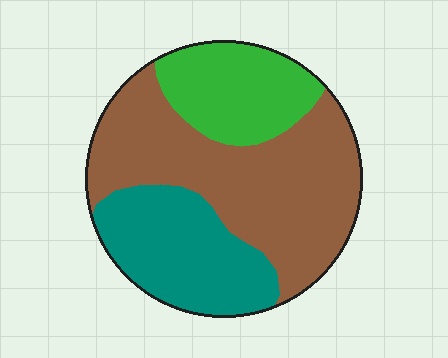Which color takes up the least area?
Green, at roughly 20%.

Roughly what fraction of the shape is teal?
Teal takes up about one quarter (1/4) of the shape.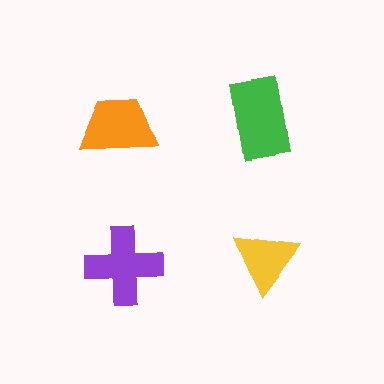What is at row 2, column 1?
A purple cross.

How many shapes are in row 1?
2 shapes.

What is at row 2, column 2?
A yellow triangle.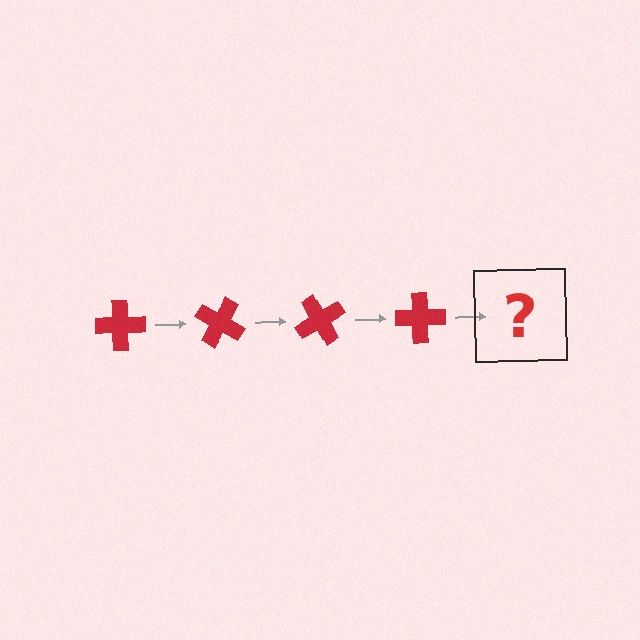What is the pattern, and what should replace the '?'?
The pattern is that the cross rotates 30 degrees each step. The '?' should be a red cross rotated 120 degrees.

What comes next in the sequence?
The next element should be a red cross rotated 120 degrees.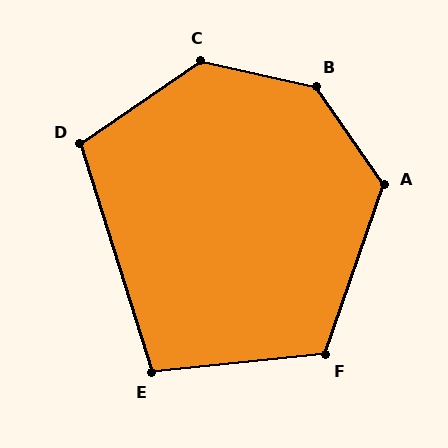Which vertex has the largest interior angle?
B, at approximately 138 degrees.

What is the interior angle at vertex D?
Approximately 107 degrees (obtuse).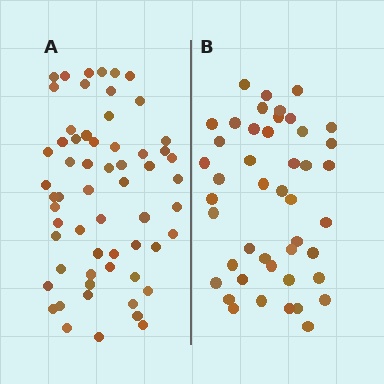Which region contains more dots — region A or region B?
Region A (the left region) has more dots.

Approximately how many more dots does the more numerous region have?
Region A has approximately 15 more dots than region B.